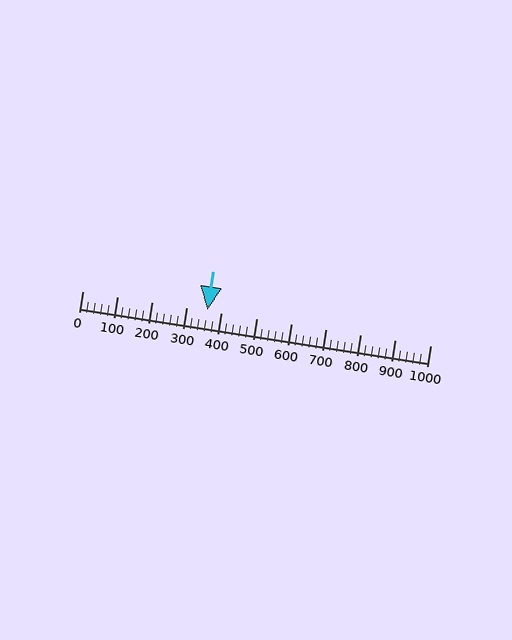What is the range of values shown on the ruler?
The ruler shows values from 0 to 1000.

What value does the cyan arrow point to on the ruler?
The cyan arrow points to approximately 360.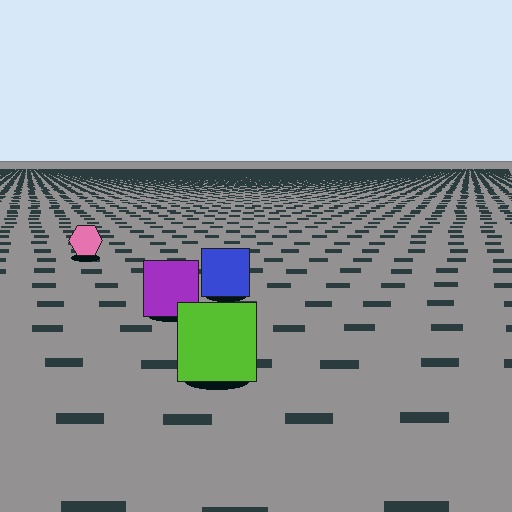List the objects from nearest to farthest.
From nearest to farthest: the lime square, the purple square, the blue square, the pink hexagon.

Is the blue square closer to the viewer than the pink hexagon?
Yes. The blue square is closer — you can tell from the texture gradient: the ground texture is coarser near it.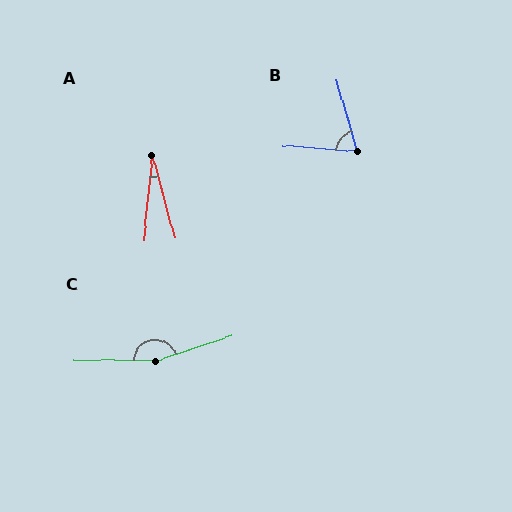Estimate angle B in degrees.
Approximately 70 degrees.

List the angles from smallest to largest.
A (21°), B (70°), C (162°).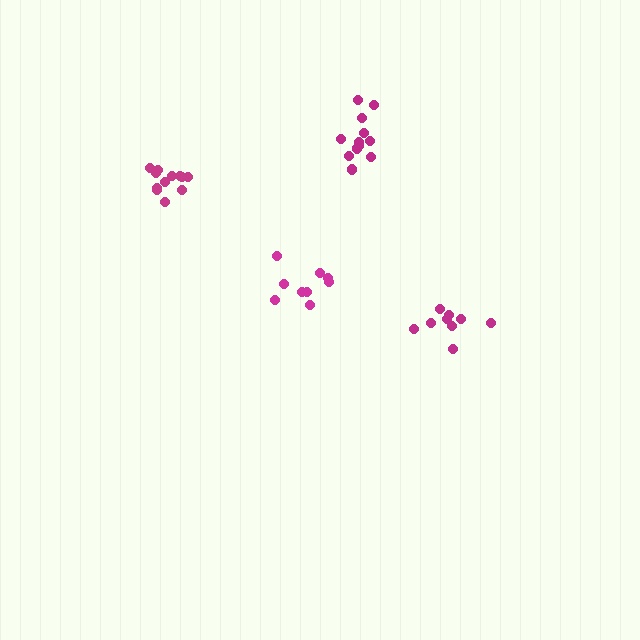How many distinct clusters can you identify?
There are 4 distinct clusters.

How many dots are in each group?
Group 1: 9 dots, Group 2: 13 dots, Group 3: 9 dots, Group 4: 12 dots (43 total).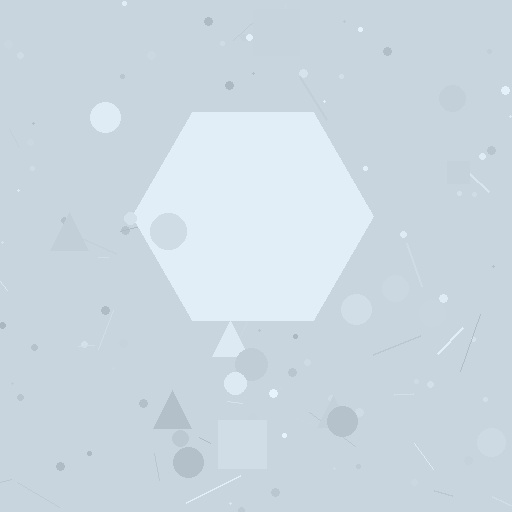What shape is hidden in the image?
A hexagon is hidden in the image.